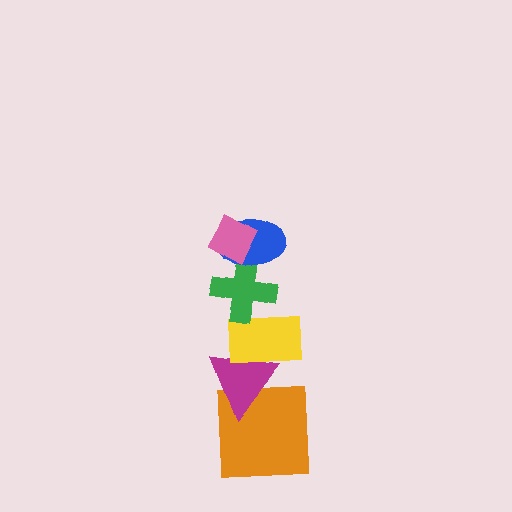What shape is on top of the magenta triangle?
The yellow rectangle is on top of the magenta triangle.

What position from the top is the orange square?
The orange square is 6th from the top.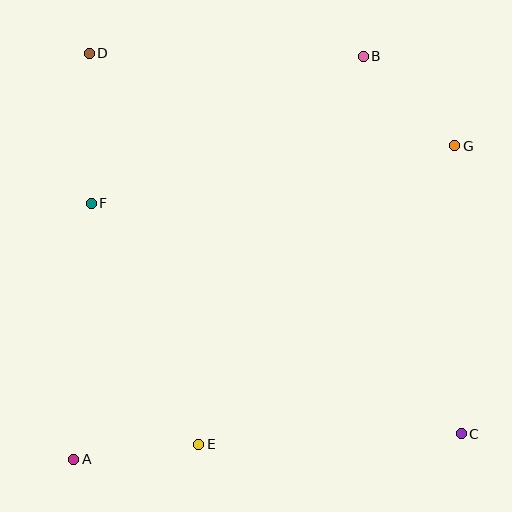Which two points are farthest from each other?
Points C and D are farthest from each other.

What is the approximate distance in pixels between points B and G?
The distance between B and G is approximately 128 pixels.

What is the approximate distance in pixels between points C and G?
The distance between C and G is approximately 288 pixels.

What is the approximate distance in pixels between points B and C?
The distance between B and C is approximately 390 pixels.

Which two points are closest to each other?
Points A and E are closest to each other.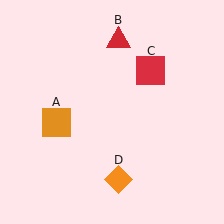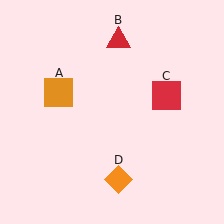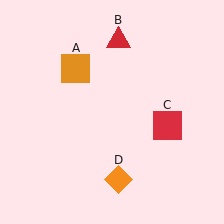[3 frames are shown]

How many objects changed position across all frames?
2 objects changed position: orange square (object A), red square (object C).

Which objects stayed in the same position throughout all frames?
Red triangle (object B) and orange diamond (object D) remained stationary.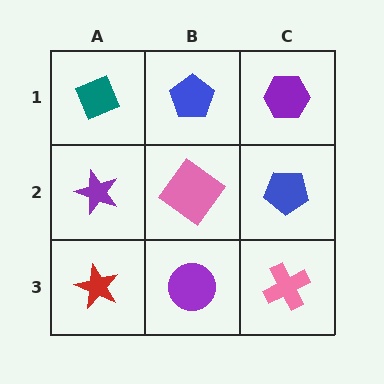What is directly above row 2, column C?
A purple hexagon.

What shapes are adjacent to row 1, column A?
A purple star (row 2, column A), a blue pentagon (row 1, column B).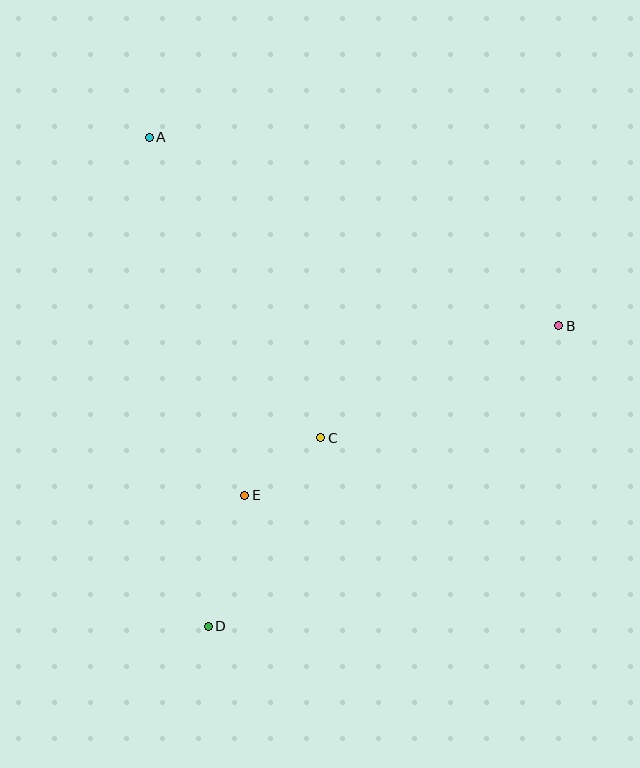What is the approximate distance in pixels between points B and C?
The distance between B and C is approximately 263 pixels.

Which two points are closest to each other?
Points C and E are closest to each other.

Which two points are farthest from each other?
Points A and D are farthest from each other.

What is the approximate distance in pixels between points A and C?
The distance between A and C is approximately 346 pixels.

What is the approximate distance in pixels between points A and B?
The distance between A and B is approximately 451 pixels.